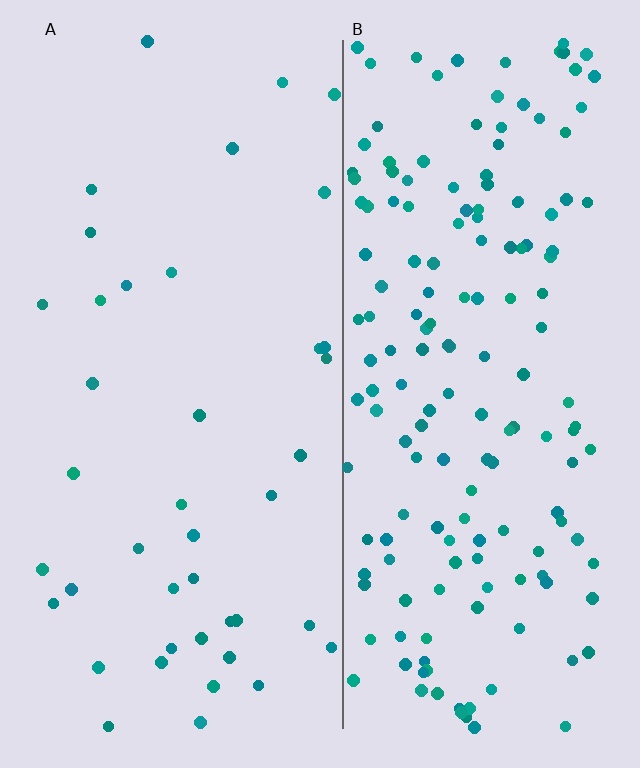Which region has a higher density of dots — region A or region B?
B (the right).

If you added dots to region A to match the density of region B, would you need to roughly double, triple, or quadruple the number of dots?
Approximately quadruple.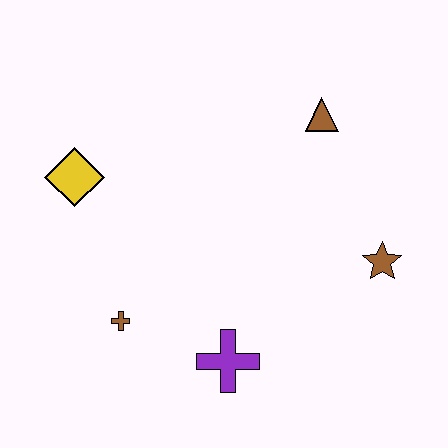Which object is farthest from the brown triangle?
The brown cross is farthest from the brown triangle.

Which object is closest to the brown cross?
The purple cross is closest to the brown cross.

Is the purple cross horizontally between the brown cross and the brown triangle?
Yes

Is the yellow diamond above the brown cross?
Yes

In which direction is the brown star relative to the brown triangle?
The brown star is below the brown triangle.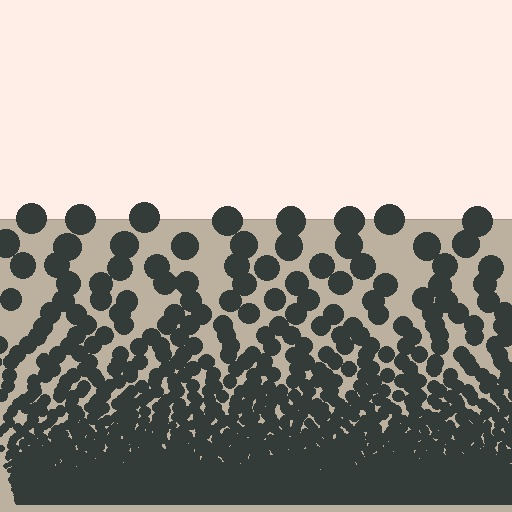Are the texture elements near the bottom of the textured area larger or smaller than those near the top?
Smaller. The gradient is inverted — elements near the bottom are smaller and denser.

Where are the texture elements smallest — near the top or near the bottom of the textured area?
Near the bottom.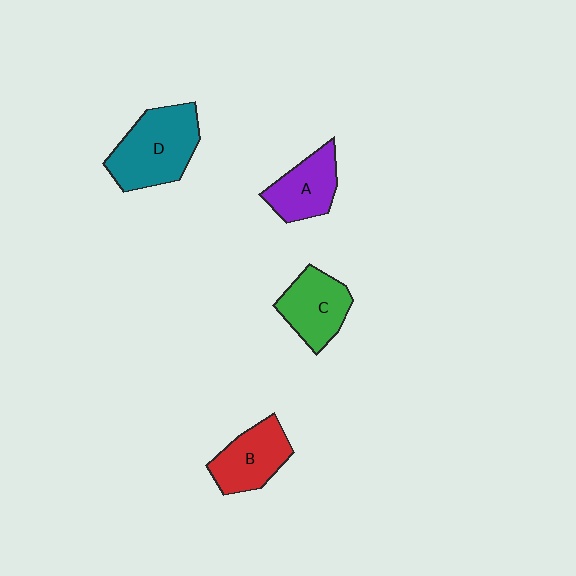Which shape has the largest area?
Shape D (teal).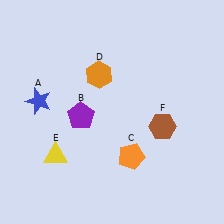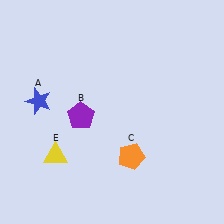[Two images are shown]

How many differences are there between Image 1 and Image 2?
There are 2 differences between the two images.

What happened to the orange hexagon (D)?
The orange hexagon (D) was removed in Image 2. It was in the top-left area of Image 1.